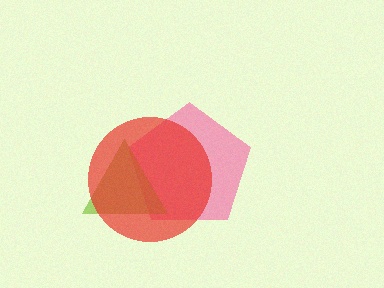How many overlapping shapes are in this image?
There are 3 overlapping shapes in the image.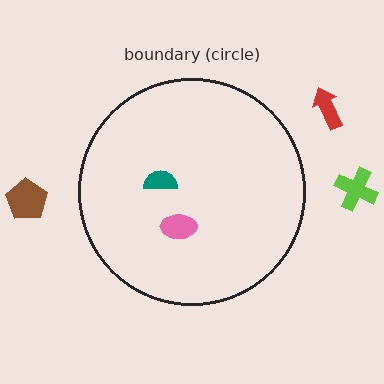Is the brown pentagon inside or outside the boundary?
Outside.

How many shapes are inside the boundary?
2 inside, 3 outside.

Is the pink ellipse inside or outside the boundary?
Inside.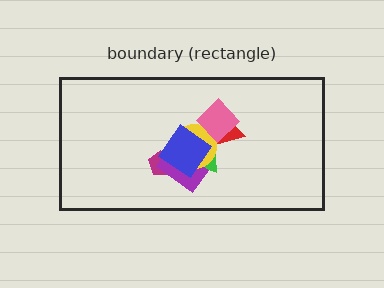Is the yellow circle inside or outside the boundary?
Inside.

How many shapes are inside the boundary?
7 inside, 0 outside.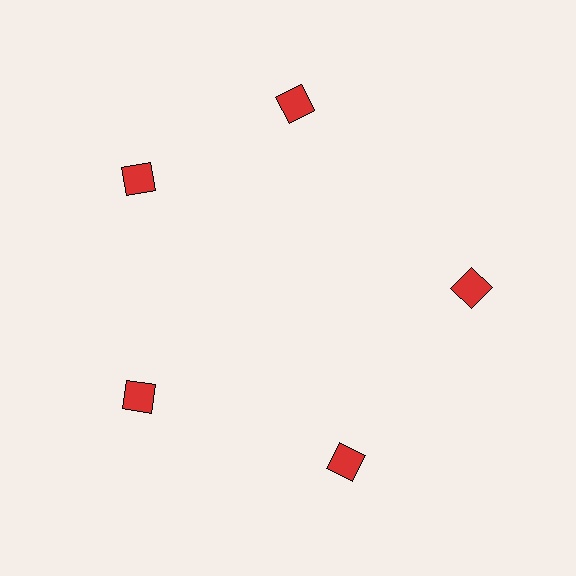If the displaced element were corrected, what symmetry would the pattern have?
It would have 5-fold rotational symmetry — the pattern would map onto itself every 72 degrees.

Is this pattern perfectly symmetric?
No. The 5 red squares are arranged in a ring, but one element near the 1 o'clock position is rotated out of alignment along the ring, breaking the 5-fold rotational symmetry.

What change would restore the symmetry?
The symmetry would be restored by rotating it back into even spacing with its neighbors so that all 5 squares sit at equal angles and equal distance from the center.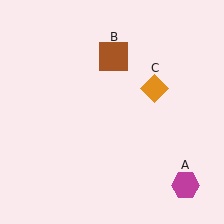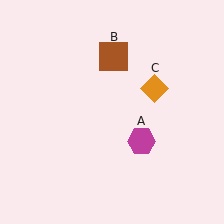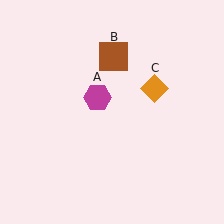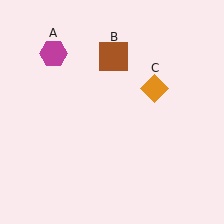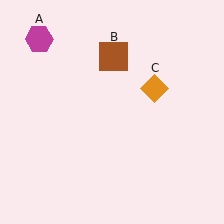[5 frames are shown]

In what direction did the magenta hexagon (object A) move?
The magenta hexagon (object A) moved up and to the left.